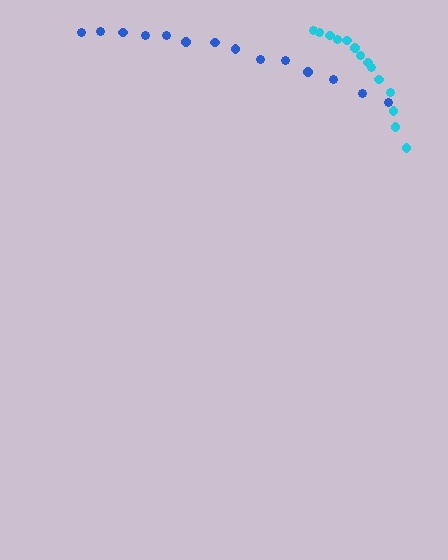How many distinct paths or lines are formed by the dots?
There are 2 distinct paths.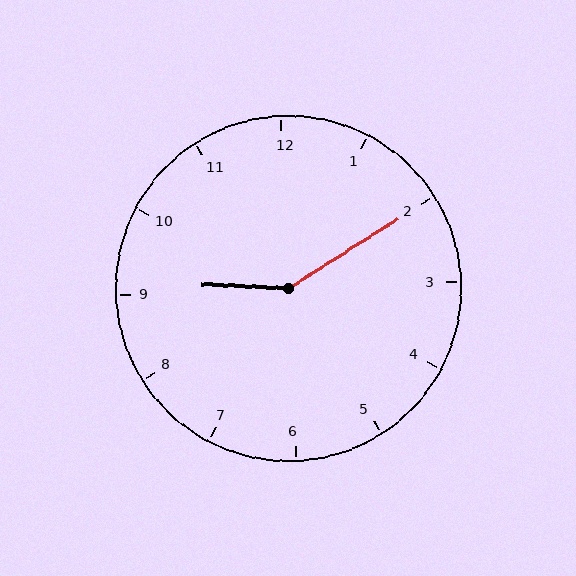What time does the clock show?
9:10.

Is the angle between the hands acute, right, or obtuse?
It is obtuse.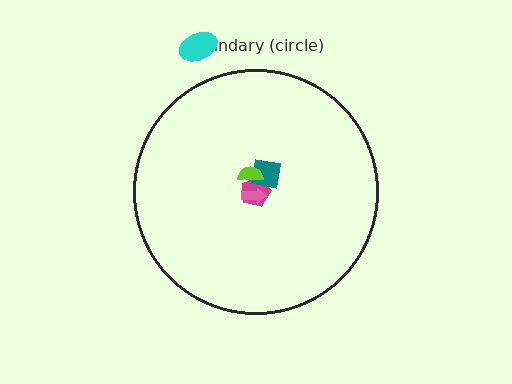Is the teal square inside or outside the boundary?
Inside.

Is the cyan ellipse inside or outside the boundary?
Outside.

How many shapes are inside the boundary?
4 inside, 1 outside.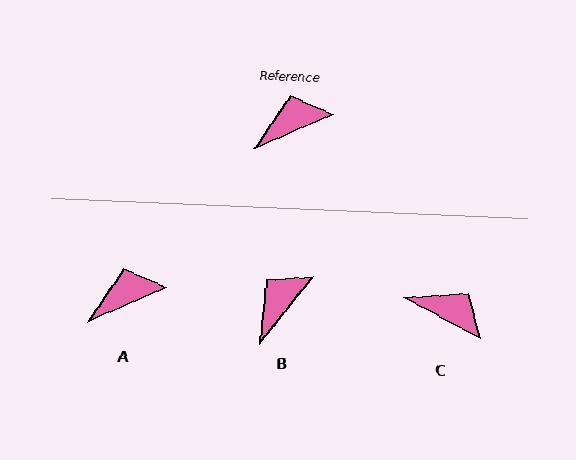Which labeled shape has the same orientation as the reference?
A.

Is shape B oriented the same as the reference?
No, it is off by about 28 degrees.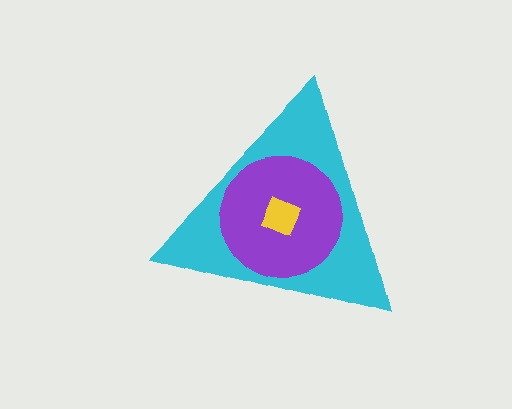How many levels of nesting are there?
3.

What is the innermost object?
The yellow square.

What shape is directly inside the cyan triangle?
The purple circle.